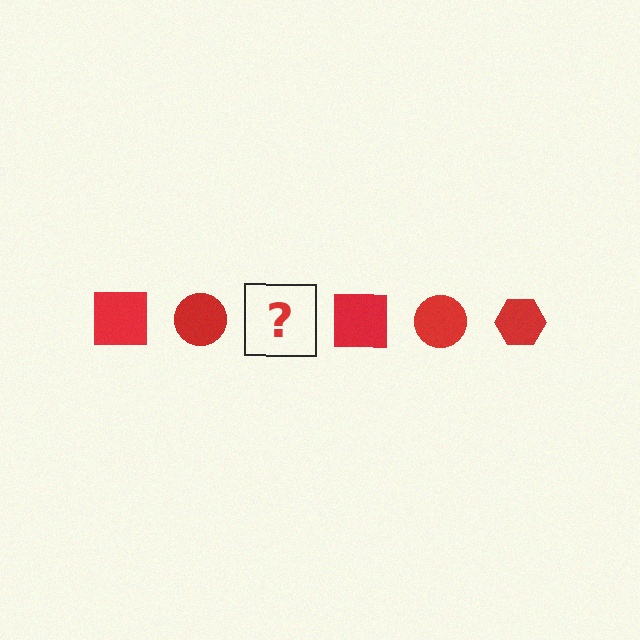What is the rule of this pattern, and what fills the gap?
The rule is that the pattern cycles through square, circle, hexagon shapes in red. The gap should be filled with a red hexagon.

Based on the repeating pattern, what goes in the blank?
The blank should be a red hexagon.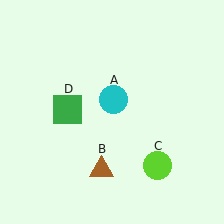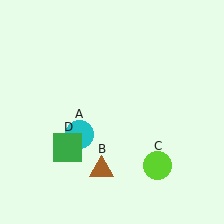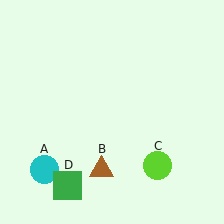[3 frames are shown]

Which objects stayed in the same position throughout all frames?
Brown triangle (object B) and lime circle (object C) remained stationary.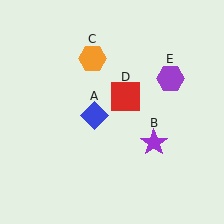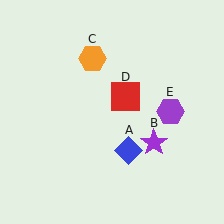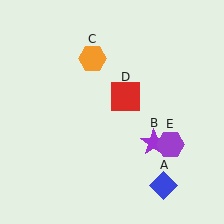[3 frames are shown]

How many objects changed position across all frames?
2 objects changed position: blue diamond (object A), purple hexagon (object E).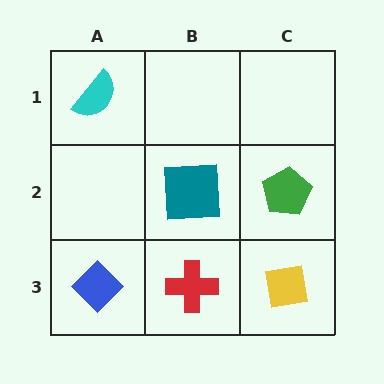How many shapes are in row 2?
2 shapes.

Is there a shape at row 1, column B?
No, that cell is empty.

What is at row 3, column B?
A red cross.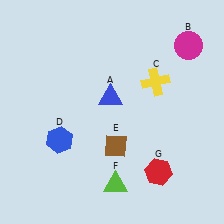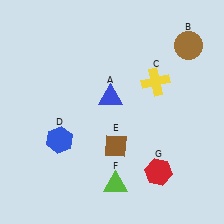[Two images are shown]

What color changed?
The circle (B) changed from magenta in Image 1 to brown in Image 2.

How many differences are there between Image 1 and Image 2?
There is 1 difference between the two images.